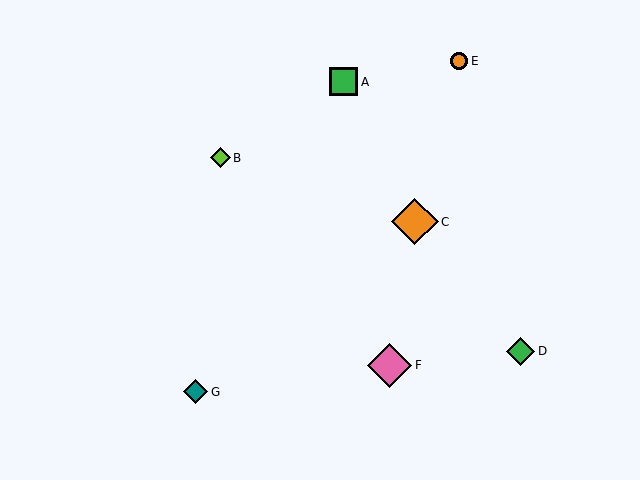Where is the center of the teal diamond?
The center of the teal diamond is at (196, 392).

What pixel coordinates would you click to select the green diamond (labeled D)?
Click at (521, 351) to select the green diamond D.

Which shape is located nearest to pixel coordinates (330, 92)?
The green square (labeled A) at (344, 82) is nearest to that location.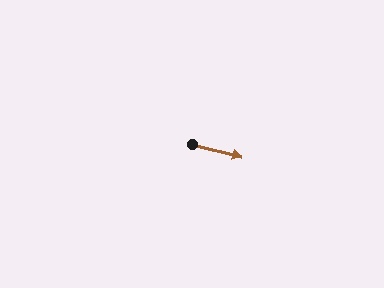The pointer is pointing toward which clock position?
Roughly 3 o'clock.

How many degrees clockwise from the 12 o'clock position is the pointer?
Approximately 105 degrees.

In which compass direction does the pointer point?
East.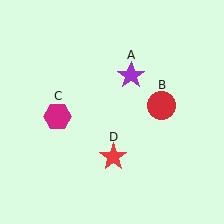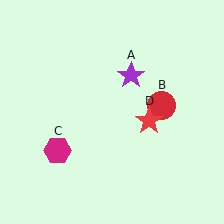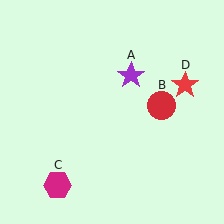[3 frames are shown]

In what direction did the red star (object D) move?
The red star (object D) moved up and to the right.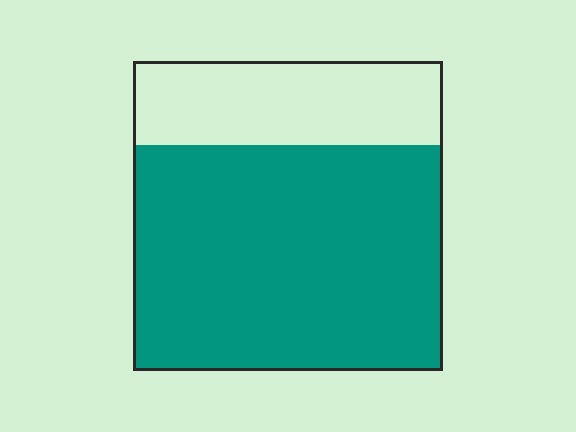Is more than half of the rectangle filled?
Yes.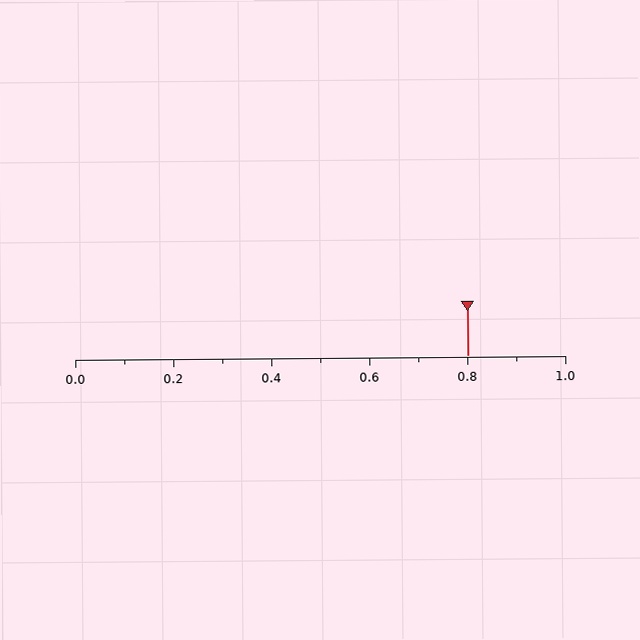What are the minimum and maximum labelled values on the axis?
The axis runs from 0.0 to 1.0.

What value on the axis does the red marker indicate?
The marker indicates approximately 0.8.